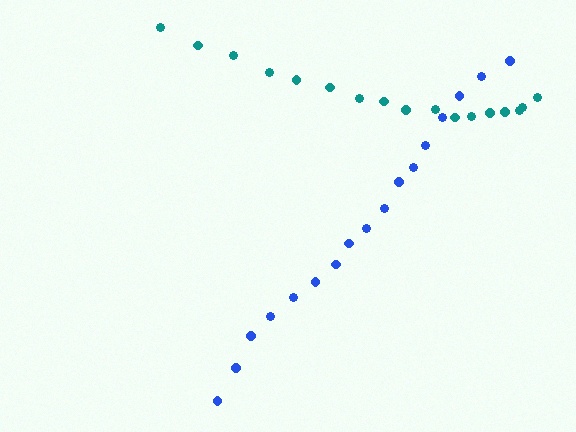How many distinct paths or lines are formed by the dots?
There are 2 distinct paths.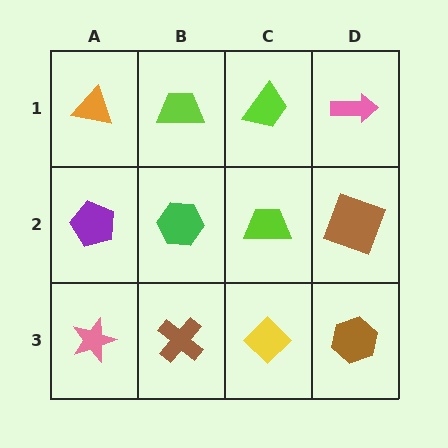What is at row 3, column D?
A brown hexagon.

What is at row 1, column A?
An orange triangle.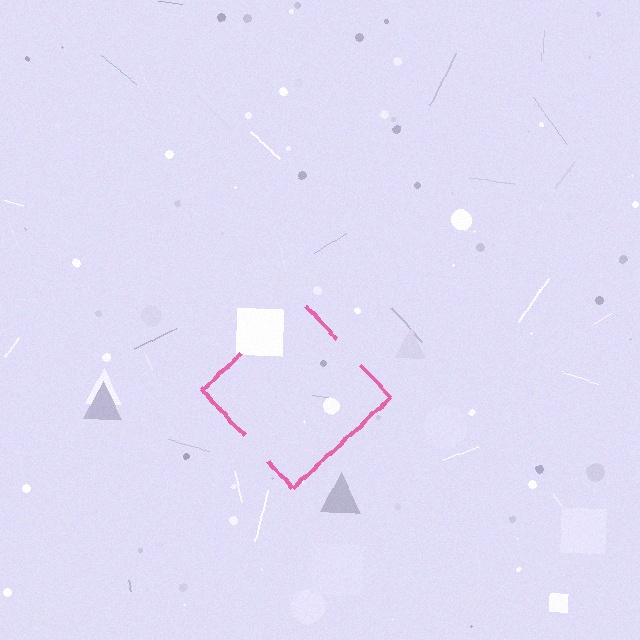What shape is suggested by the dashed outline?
The dashed outline suggests a diamond.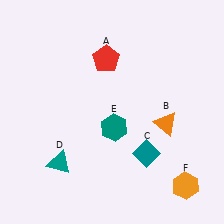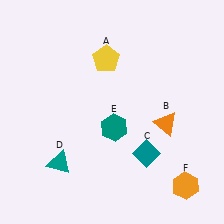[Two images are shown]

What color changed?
The pentagon (A) changed from red in Image 1 to yellow in Image 2.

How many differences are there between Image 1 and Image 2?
There is 1 difference between the two images.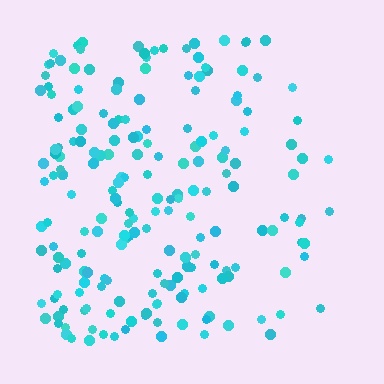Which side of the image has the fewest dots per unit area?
The right.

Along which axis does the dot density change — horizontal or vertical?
Horizontal.